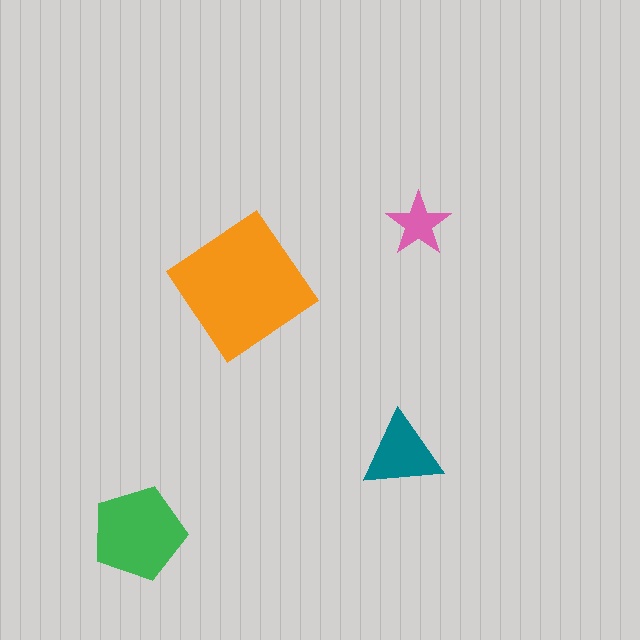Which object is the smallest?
The pink star.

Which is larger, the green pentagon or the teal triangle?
The green pentagon.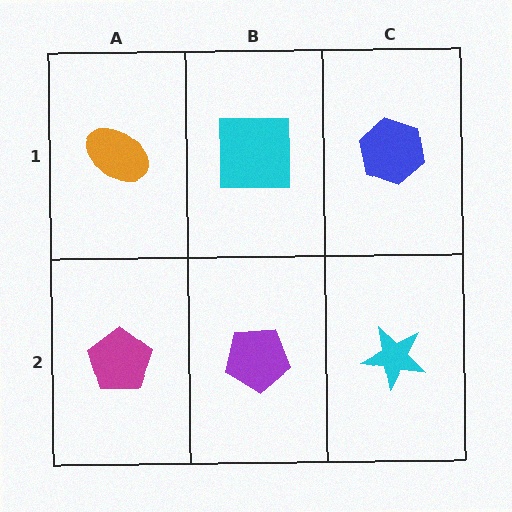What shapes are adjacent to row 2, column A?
An orange ellipse (row 1, column A), a purple pentagon (row 2, column B).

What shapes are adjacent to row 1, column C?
A cyan star (row 2, column C), a cyan square (row 1, column B).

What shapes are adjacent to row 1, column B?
A purple pentagon (row 2, column B), an orange ellipse (row 1, column A), a blue hexagon (row 1, column C).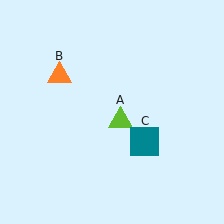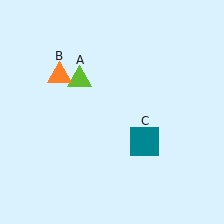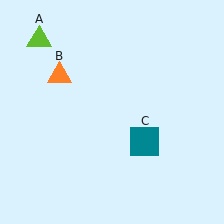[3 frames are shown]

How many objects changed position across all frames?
1 object changed position: lime triangle (object A).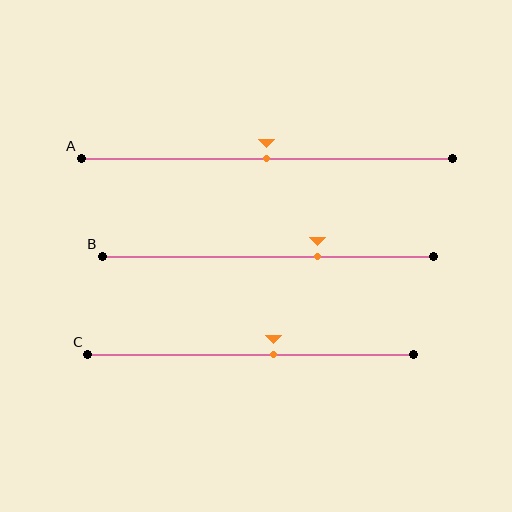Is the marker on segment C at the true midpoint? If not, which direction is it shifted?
No, the marker on segment C is shifted to the right by about 7% of the segment length.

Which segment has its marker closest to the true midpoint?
Segment A has its marker closest to the true midpoint.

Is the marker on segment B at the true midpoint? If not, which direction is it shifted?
No, the marker on segment B is shifted to the right by about 15% of the segment length.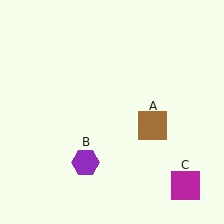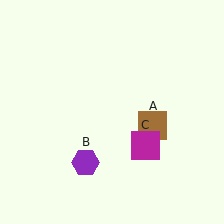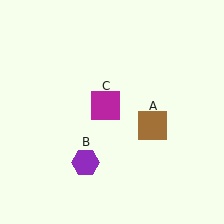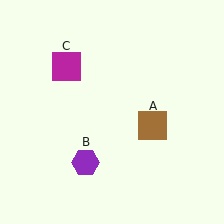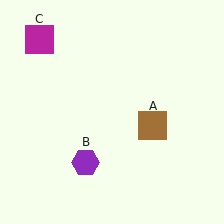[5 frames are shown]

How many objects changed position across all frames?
1 object changed position: magenta square (object C).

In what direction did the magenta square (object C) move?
The magenta square (object C) moved up and to the left.